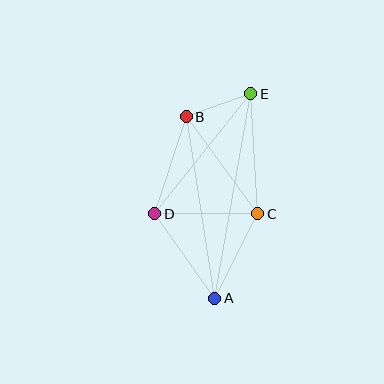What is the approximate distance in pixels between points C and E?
The distance between C and E is approximately 120 pixels.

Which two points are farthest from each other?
Points A and E are farthest from each other.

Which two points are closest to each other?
Points B and E are closest to each other.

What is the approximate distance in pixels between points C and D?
The distance between C and D is approximately 103 pixels.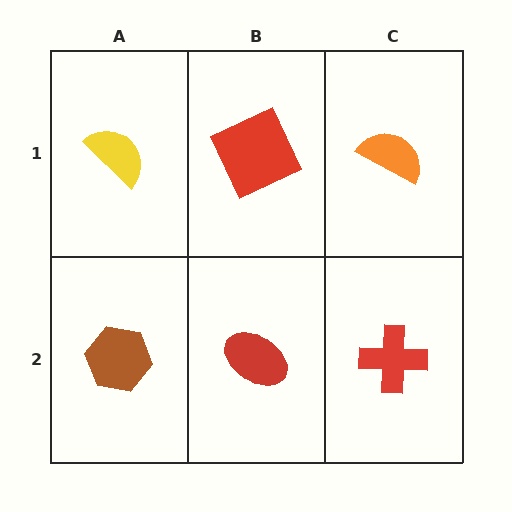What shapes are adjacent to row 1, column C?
A red cross (row 2, column C), a red square (row 1, column B).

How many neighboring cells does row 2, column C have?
2.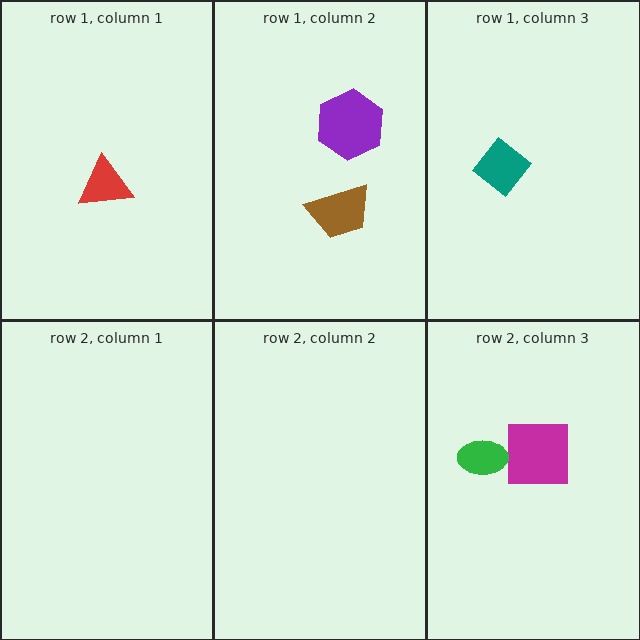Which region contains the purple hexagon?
The row 1, column 2 region.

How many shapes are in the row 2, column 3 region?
2.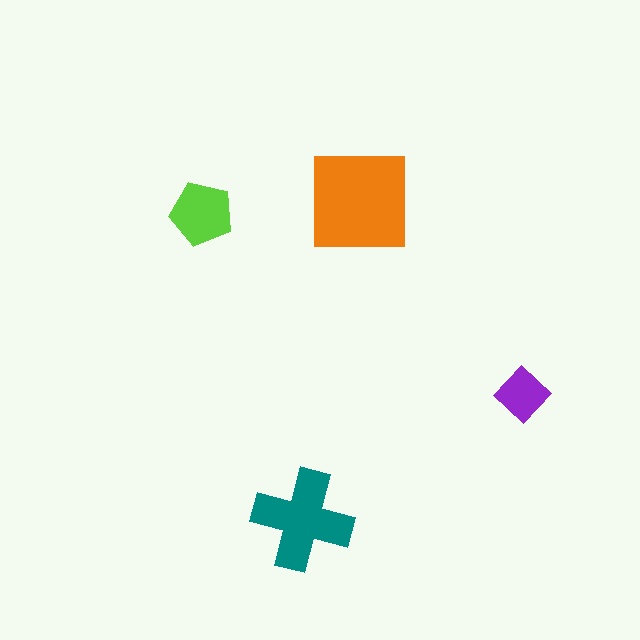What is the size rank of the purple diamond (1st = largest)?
4th.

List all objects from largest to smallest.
The orange square, the teal cross, the lime pentagon, the purple diamond.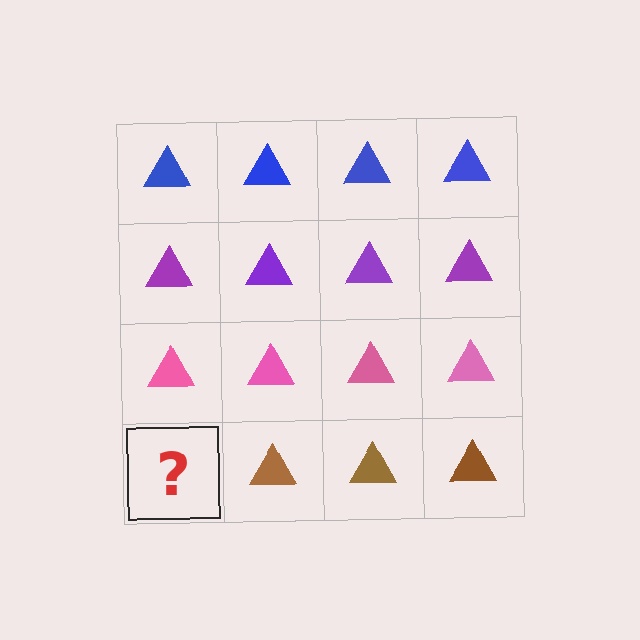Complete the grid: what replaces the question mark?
The question mark should be replaced with a brown triangle.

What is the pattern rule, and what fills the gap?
The rule is that each row has a consistent color. The gap should be filled with a brown triangle.